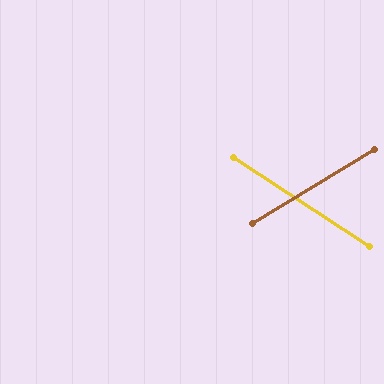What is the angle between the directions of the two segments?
Approximately 65 degrees.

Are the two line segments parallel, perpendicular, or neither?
Neither parallel nor perpendicular — they differ by about 65°.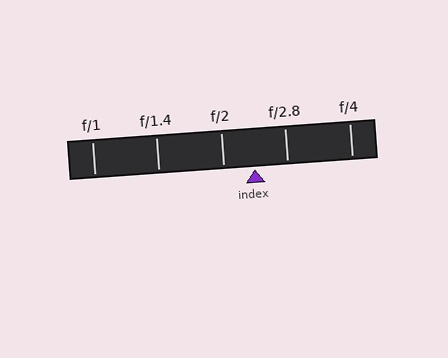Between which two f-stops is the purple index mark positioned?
The index mark is between f/2 and f/2.8.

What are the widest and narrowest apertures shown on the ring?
The widest aperture shown is f/1 and the narrowest is f/4.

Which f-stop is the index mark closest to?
The index mark is closest to f/2.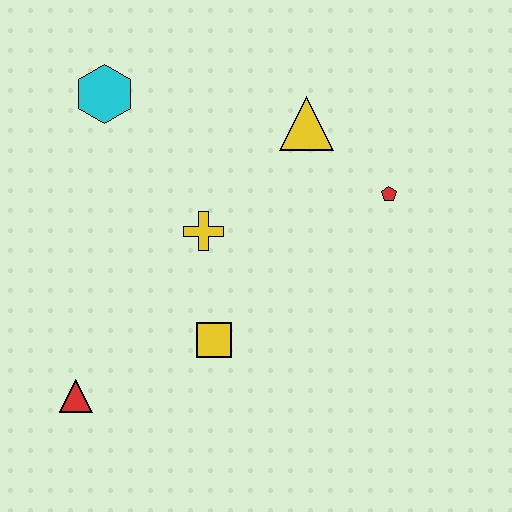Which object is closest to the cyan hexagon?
The yellow cross is closest to the cyan hexagon.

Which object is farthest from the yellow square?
The cyan hexagon is farthest from the yellow square.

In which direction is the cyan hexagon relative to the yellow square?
The cyan hexagon is above the yellow square.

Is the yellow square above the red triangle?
Yes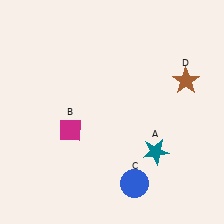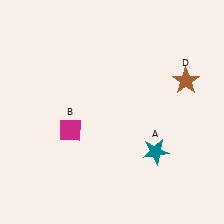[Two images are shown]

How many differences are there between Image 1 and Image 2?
There is 1 difference between the two images.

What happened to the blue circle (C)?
The blue circle (C) was removed in Image 2. It was in the bottom-right area of Image 1.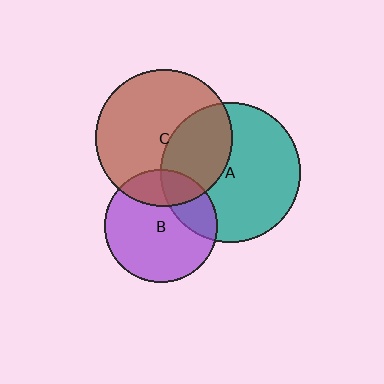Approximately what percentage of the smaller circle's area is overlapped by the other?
Approximately 25%.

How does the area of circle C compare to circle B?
Approximately 1.5 times.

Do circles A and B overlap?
Yes.